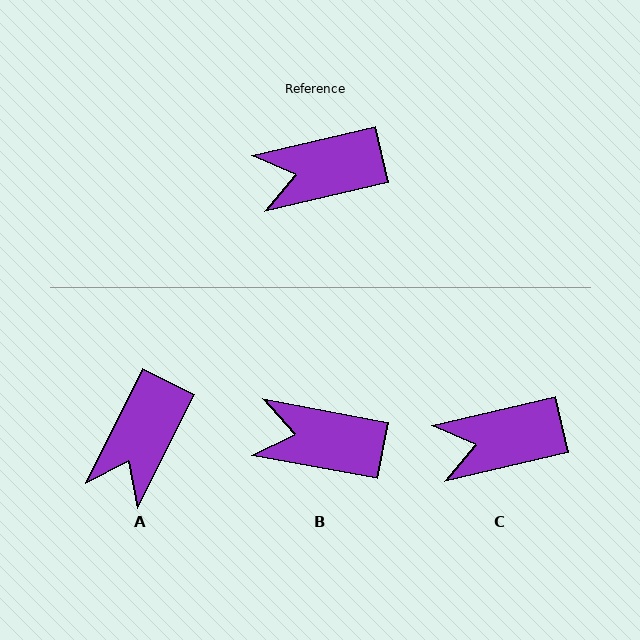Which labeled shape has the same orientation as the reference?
C.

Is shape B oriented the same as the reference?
No, it is off by about 24 degrees.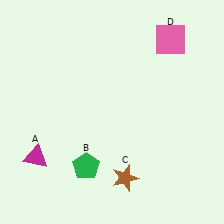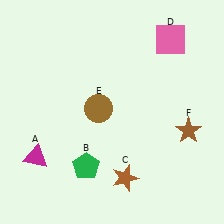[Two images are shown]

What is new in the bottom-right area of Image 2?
A brown star (F) was added in the bottom-right area of Image 2.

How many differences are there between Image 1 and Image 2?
There are 2 differences between the two images.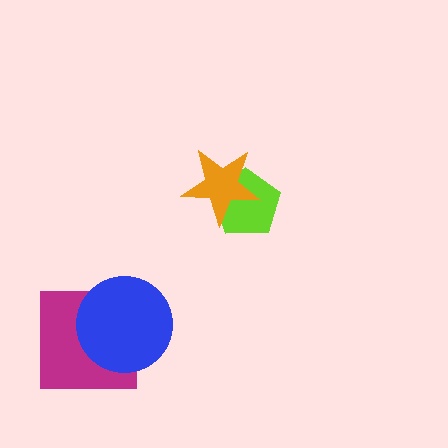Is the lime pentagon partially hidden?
Yes, it is partially covered by another shape.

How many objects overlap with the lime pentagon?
1 object overlaps with the lime pentagon.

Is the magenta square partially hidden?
Yes, it is partially covered by another shape.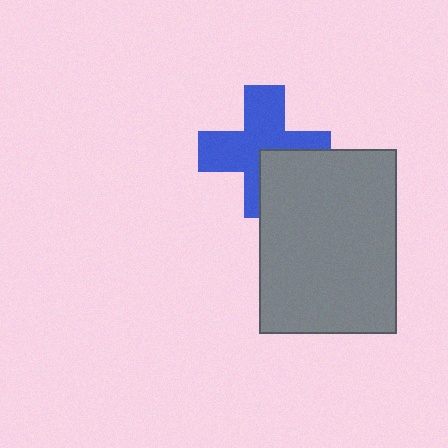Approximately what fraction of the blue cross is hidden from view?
Roughly 30% of the blue cross is hidden behind the gray rectangle.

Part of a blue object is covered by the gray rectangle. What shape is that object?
It is a cross.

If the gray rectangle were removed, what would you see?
You would see the complete blue cross.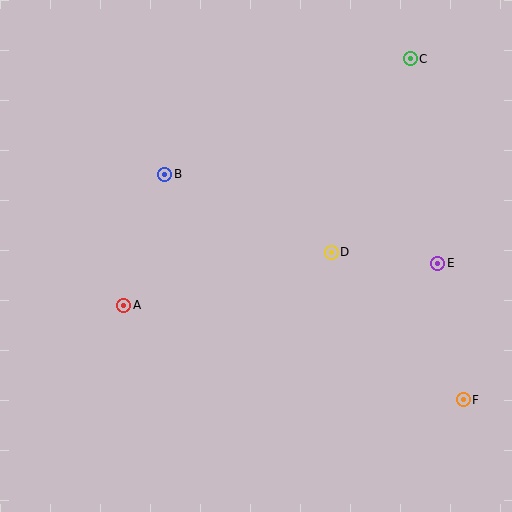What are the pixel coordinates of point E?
Point E is at (438, 263).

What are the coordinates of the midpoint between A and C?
The midpoint between A and C is at (267, 182).